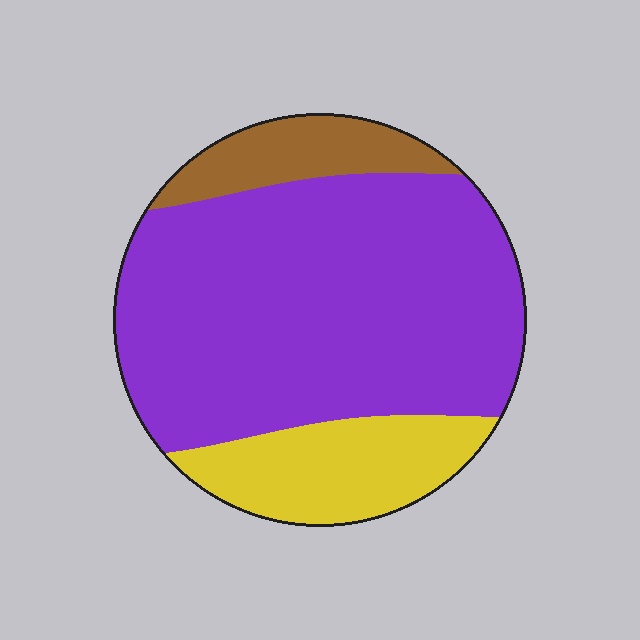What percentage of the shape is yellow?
Yellow takes up about one fifth (1/5) of the shape.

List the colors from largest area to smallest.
From largest to smallest: purple, yellow, brown.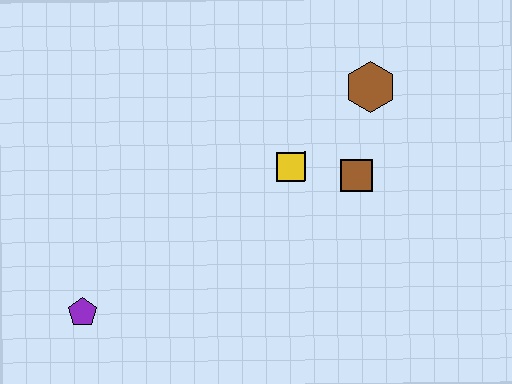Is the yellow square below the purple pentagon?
No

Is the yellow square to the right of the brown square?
No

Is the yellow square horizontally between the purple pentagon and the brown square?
Yes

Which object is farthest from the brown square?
The purple pentagon is farthest from the brown square.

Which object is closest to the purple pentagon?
The yellow square is closest to the purple pentagon.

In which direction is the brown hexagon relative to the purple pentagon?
The brown hexagon is to the right of the purple pentagon.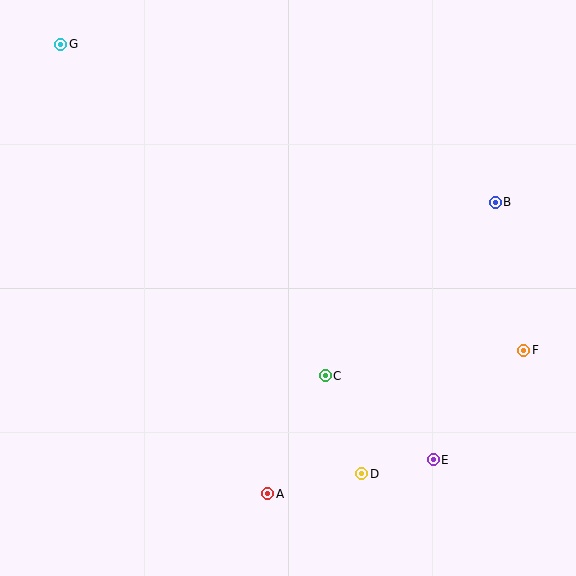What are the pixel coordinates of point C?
Point C is at (325, 376).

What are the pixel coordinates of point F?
Point F is at (524, 350).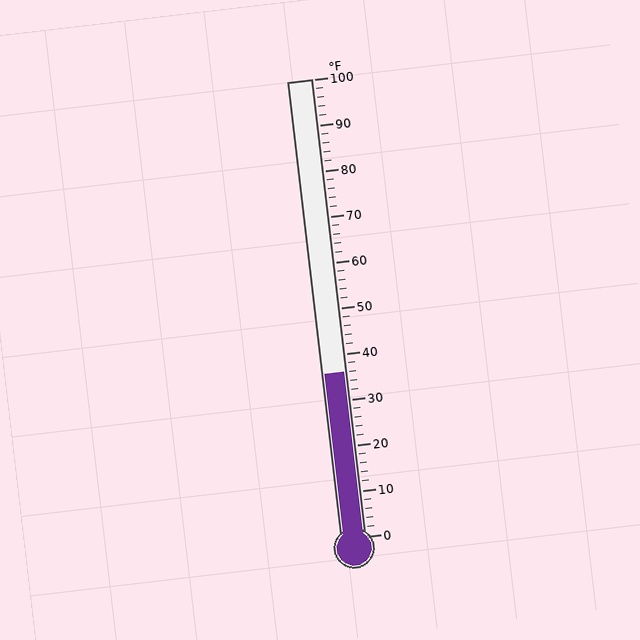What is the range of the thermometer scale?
The thermometer scale ranges from 0°F to 100°F.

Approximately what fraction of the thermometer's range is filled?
The thermometer is filled to approximately 35% of its range.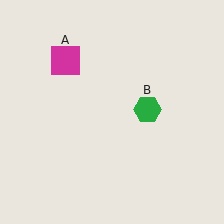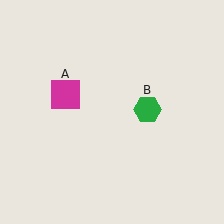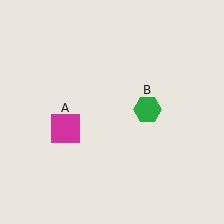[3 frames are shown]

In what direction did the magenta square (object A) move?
The magenta square (object A) moved down.